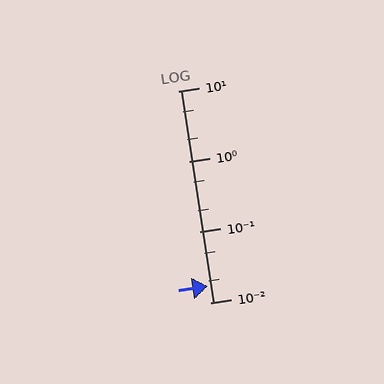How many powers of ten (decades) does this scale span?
The scale spans 3 decades, from 0.01 to 10.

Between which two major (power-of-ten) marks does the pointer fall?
The pointer is between 0.01 and 0.1.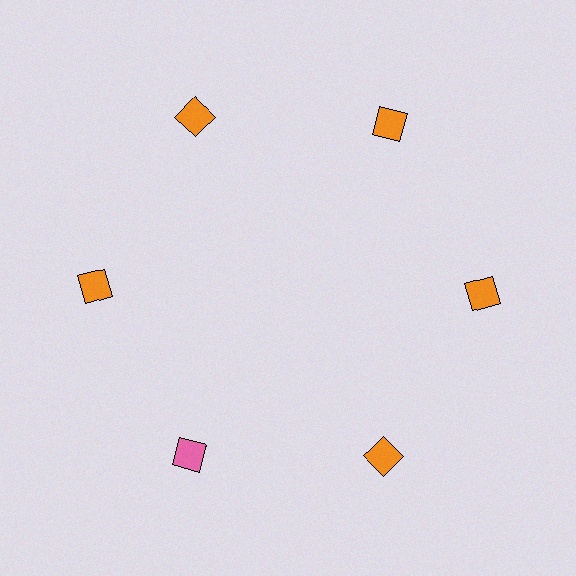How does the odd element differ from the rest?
It has a different color: pink instead of orange.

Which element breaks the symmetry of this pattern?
The pink diamond at roughly the 7 o'clock position breaks the symmetry. All other shapes are orange diamonds.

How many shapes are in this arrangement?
There are 6 shapes arranged in a ring pattern.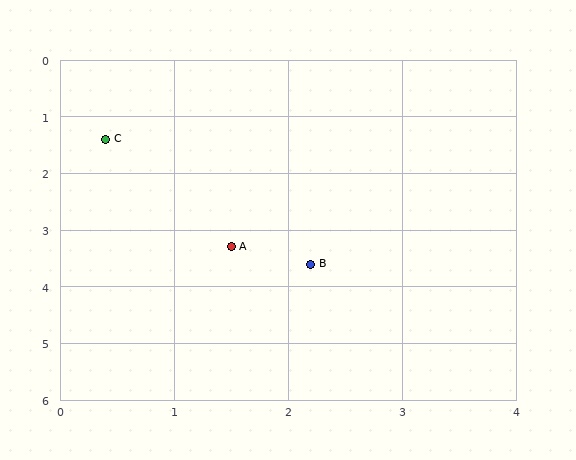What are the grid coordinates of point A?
Point A is at approximately (1.5, 3.3).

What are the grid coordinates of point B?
Point B is at approximately (2.2, 3.6).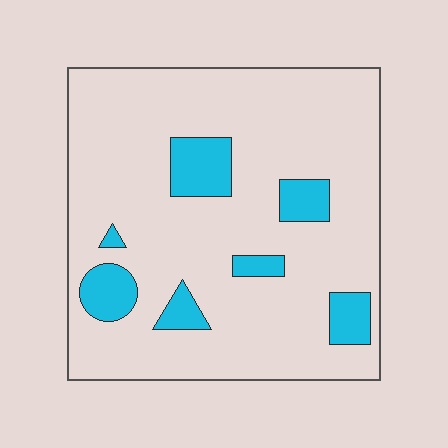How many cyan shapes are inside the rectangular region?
7.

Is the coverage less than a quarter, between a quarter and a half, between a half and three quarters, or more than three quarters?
Less than a quarter.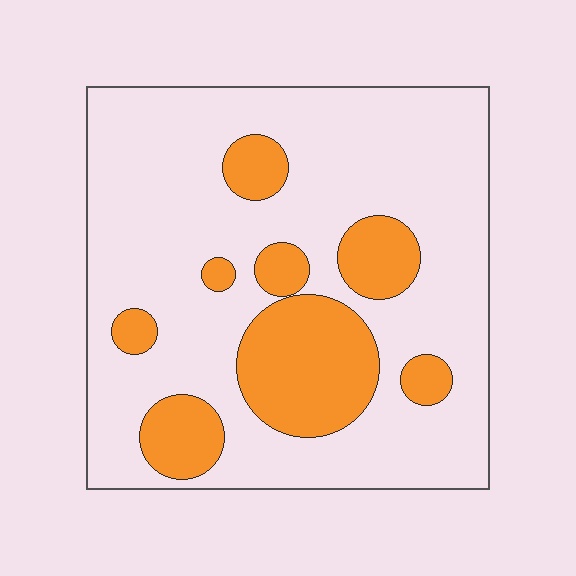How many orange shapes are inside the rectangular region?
8.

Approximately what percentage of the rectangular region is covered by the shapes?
Approximately 25%.